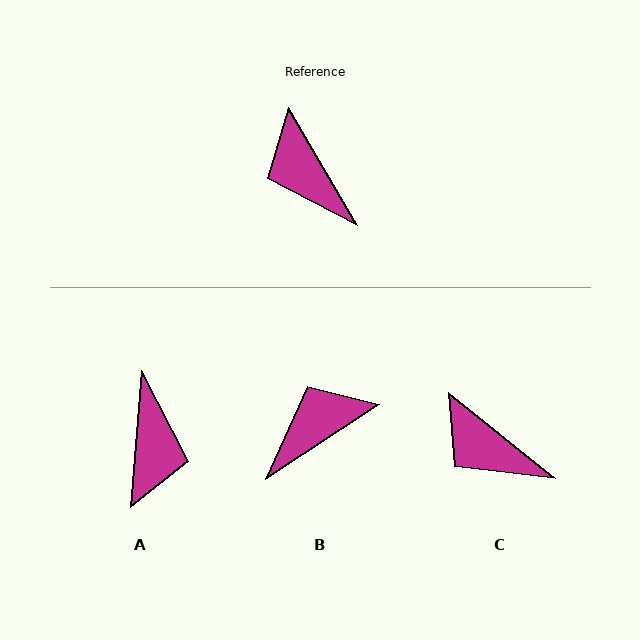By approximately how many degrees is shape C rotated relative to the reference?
Approximately 21 degrees counter-clockwise.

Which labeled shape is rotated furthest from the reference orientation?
A, about 145 degrees away.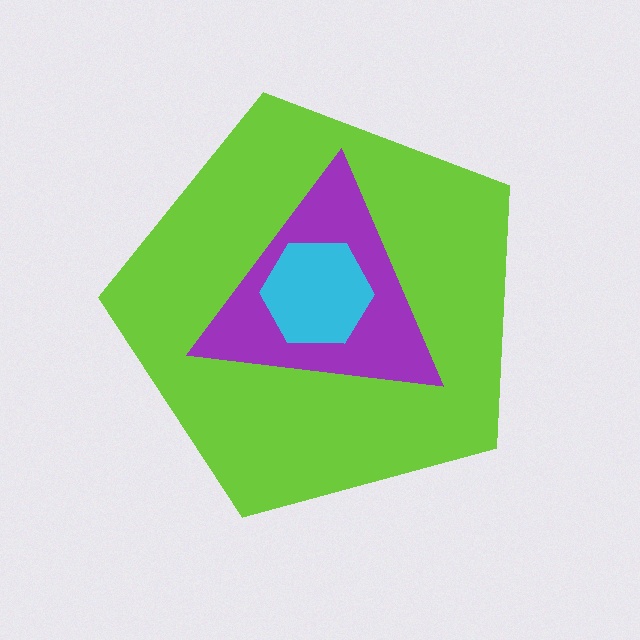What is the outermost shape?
The lime pentagon.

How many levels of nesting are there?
3.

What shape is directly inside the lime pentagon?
The purple triangle.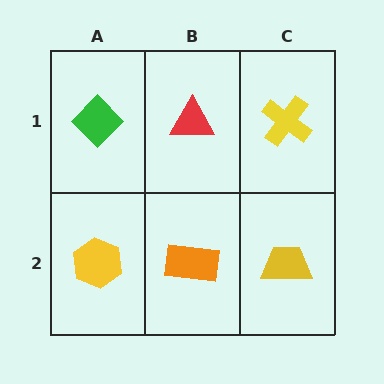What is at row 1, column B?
A red triangle.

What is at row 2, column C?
A yellow trapezoid.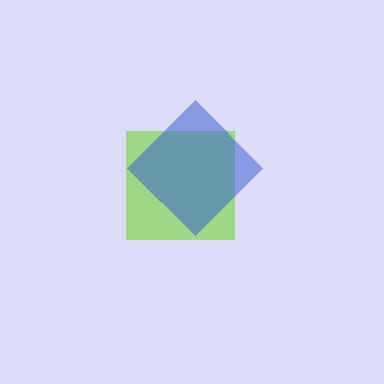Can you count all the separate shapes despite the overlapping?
Yes, there are 2 separate shapes.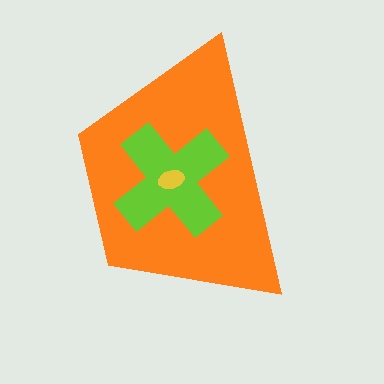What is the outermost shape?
The orange trapezoid.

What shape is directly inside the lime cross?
The yellow ellipse.